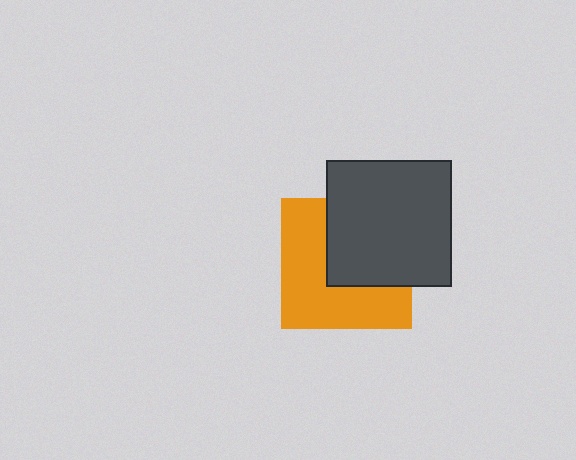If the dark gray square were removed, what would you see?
You would see the complete orange square.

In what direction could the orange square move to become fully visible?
The orange square could move toward the lower-left. That would shift it out from behind the dark gray square entirely.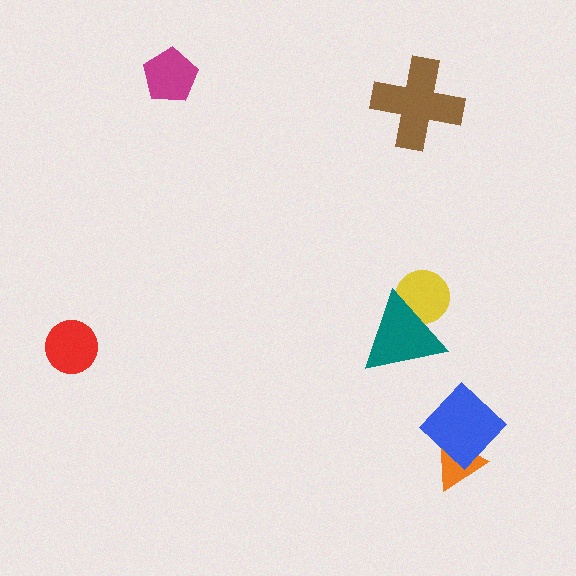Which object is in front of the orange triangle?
The blue diamond is in front of the orange triangle.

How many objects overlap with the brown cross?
0 objects overlap with the brown cross.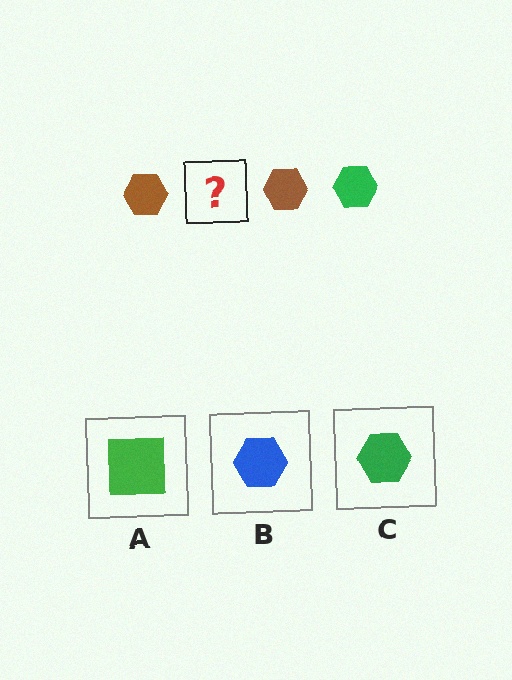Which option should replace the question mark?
Option C.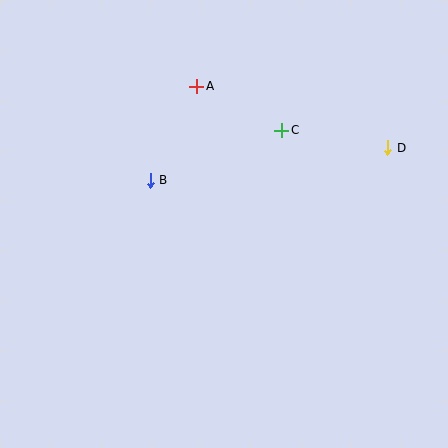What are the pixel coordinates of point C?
Point C is at (282, 130).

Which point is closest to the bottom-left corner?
Point B is closest to the bottom-left corner.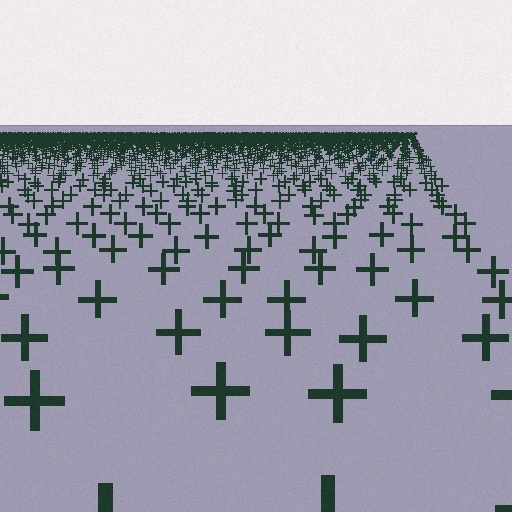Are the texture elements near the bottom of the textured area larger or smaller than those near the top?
Larger. Near the bottom, elements are closer to the viewer and appear at a bigger on-screen size.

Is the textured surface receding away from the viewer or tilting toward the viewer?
The surface is receding away from the viewer. Texture elements get smaller and denser toward the top.